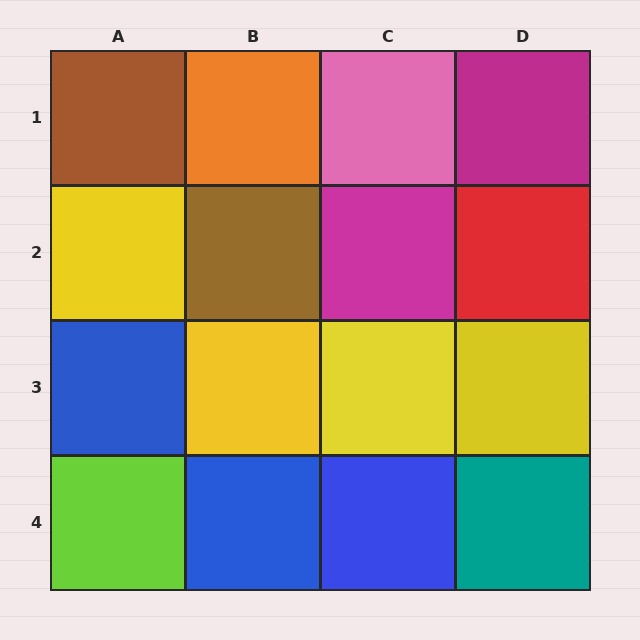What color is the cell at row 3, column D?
Yellow.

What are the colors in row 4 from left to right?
Lime, blue, blue, teal.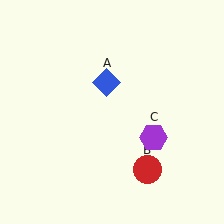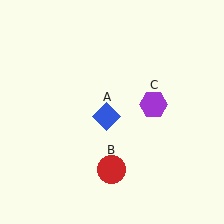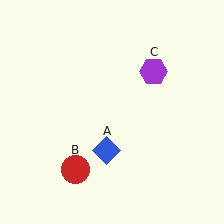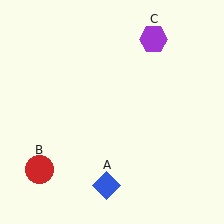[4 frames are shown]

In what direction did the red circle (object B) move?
The red circle (object B) moved left.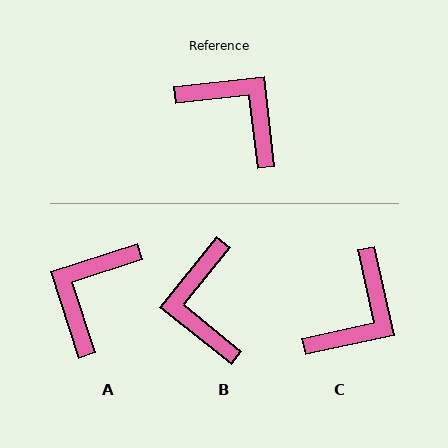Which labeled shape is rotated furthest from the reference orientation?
B, about 135 degrees away.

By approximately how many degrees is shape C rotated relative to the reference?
Approximately 84 degrees clockwise.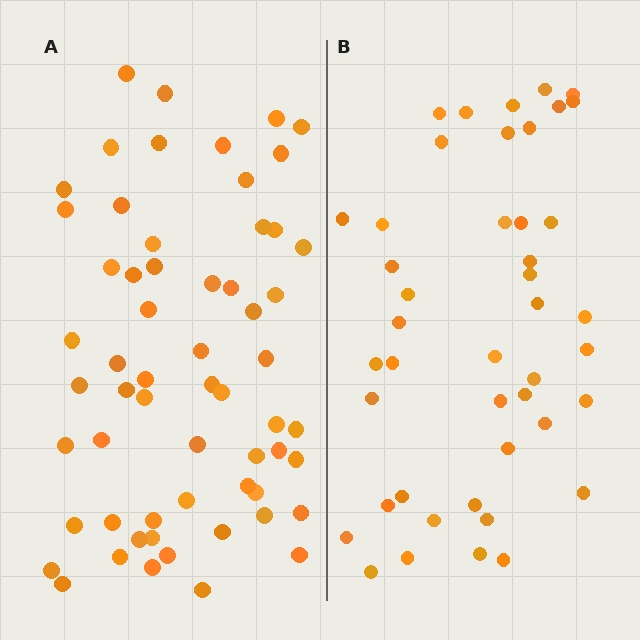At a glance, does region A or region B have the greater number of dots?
Region A (the left region) has more dots.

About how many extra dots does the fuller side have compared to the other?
Region A has approximately 15 more dots than region B.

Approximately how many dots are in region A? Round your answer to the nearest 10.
About 60 dots.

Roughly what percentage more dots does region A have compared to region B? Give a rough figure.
About 35% more.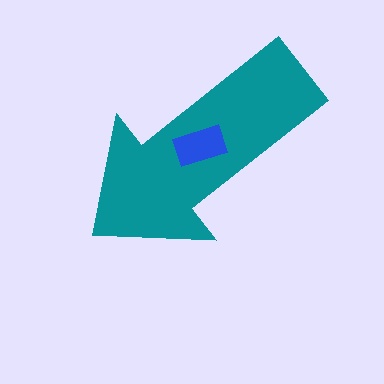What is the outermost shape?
The teal arrow.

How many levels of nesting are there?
2.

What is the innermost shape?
The blue rectangle.